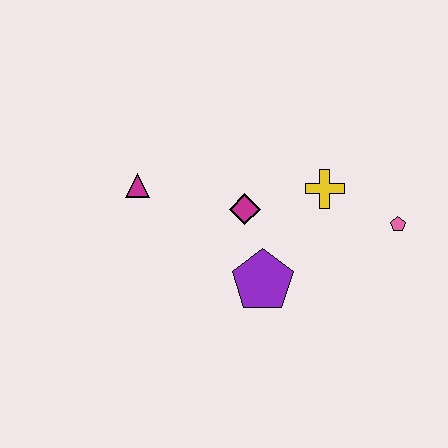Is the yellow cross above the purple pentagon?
Yes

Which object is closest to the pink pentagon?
The yellow cross is closest to the pink pentagon.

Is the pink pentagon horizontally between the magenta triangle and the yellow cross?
No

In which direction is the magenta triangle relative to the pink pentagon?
The magenta triangle is to the left of the pink pentagon.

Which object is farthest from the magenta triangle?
The pink pentagon is farthest from the magenta triangle.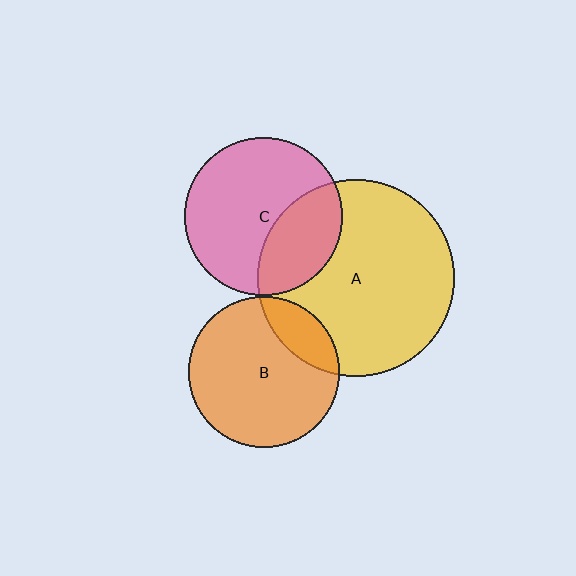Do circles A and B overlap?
Yes.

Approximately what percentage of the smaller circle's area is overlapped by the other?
Approximately 20%.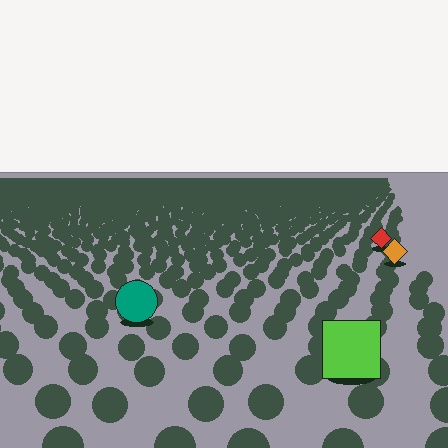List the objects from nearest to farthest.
From nearest to farthest: the lime square, the teal circle, the orange diamond, the red diamond.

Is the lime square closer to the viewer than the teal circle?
Yes. The lime square is closer — you can tell from the texture gradient: the ground texture is coarser near it.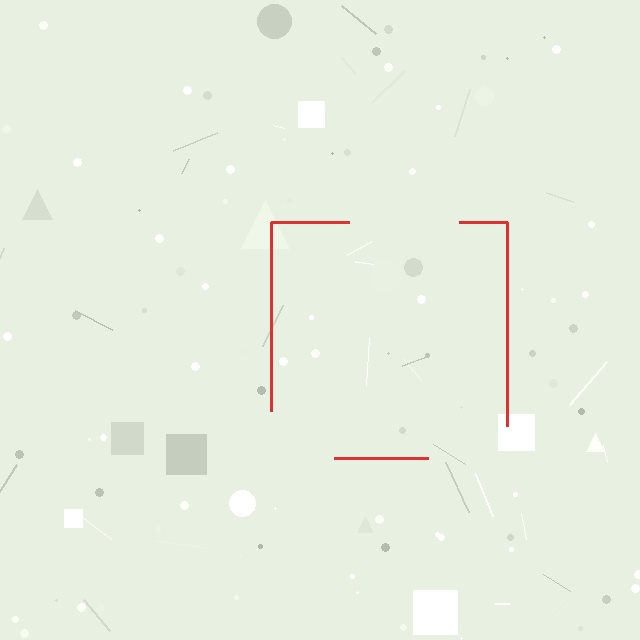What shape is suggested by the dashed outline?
The dashed outline suggests a square.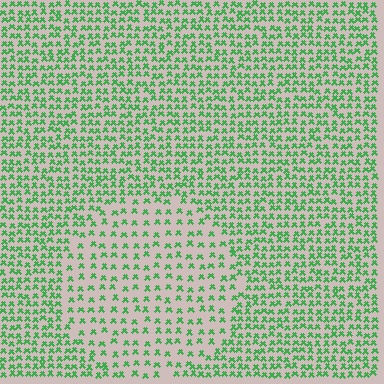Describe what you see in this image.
The image contains small green elements arranged at two different densities. A circle-shaped region is visible where the elements are less densely packed than the surrounding area.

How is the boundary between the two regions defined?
The boundary is defined by a change in element density (approximately 1.9x ratio). All elements are the same color, size, and shape.